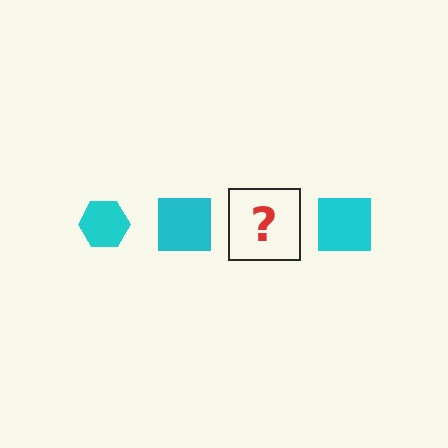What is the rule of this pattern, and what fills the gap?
The rule is that the pattern cycles through hexagon, square shapes in cyan. The gap should be filled with a cyan hexagon.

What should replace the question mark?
The question mark should be replaced with a cyan hexagon.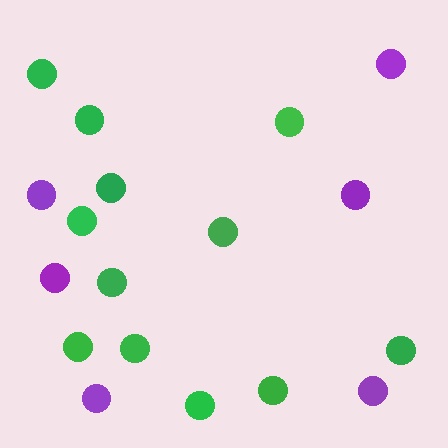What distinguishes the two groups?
There are 2 groups: one group of green circles (12) and one group of purple circles (6).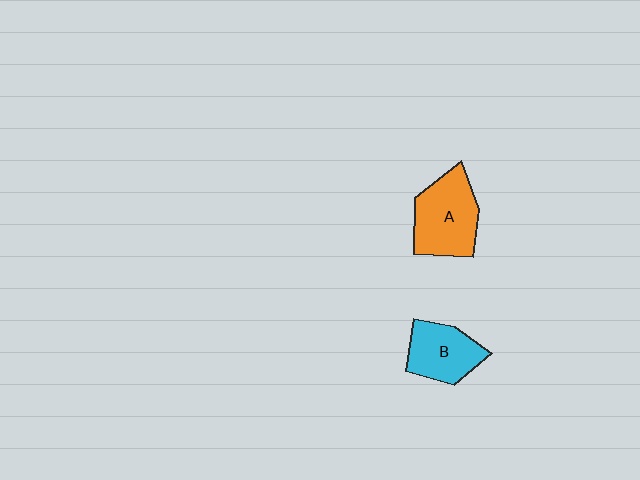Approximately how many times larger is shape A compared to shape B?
Approximately 1.3 times.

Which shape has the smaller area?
Shape B (cyan).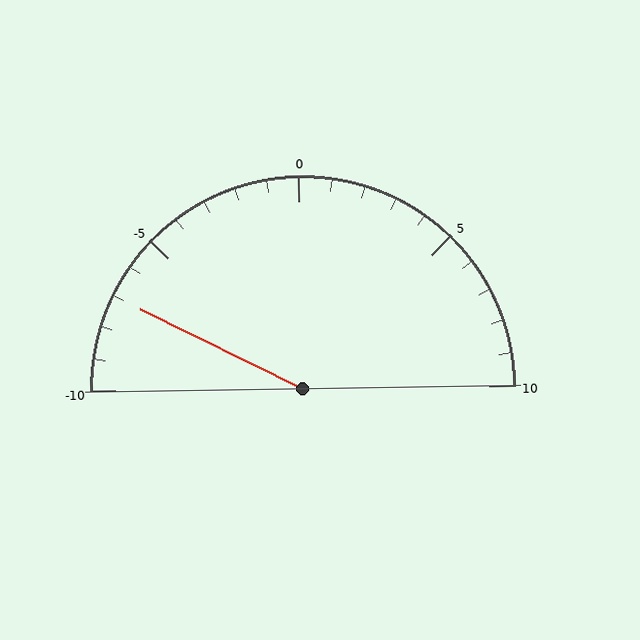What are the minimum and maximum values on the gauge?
The gauge ranges from -10 to 10.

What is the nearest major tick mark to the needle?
The nearest major tick mark is -5.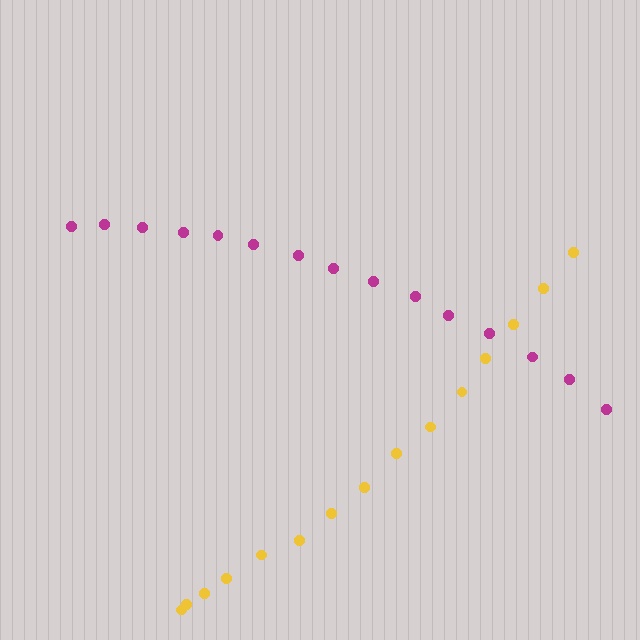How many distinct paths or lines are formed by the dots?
There are 2 distinct paths.